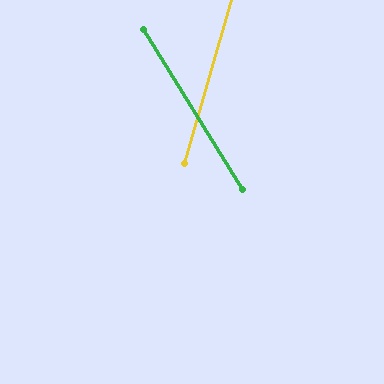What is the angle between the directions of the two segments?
Approximately 47 degrees.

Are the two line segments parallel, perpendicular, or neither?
Neither parallel nor perpendicular — they differ by about 47°.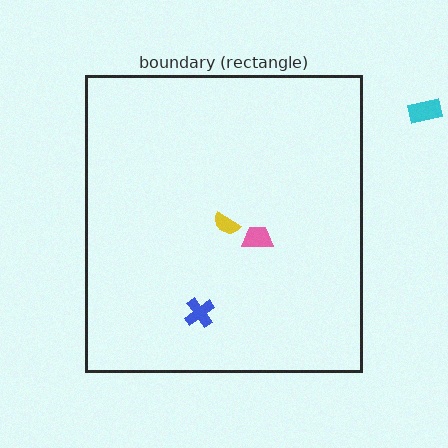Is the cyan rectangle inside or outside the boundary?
Outside.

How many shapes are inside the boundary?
3 inside, 1 outside.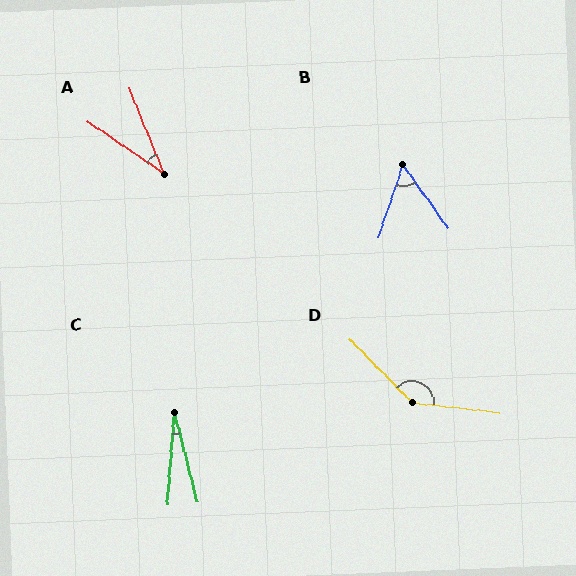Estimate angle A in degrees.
Approximately 33 degrees.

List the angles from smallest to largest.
C (19°), A (33°), B (54°), D (141°).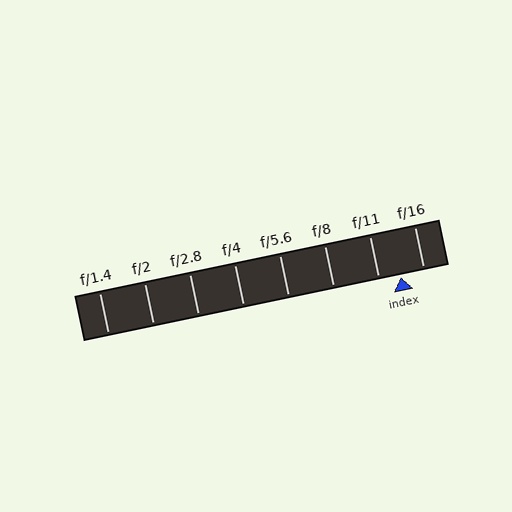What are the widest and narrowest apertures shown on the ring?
The widest aperture shown is f/1.4 and the narrowest is f/16.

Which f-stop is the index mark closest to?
The index mark is closest to f/11.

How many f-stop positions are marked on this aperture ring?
There are 8 f-stop positions marked.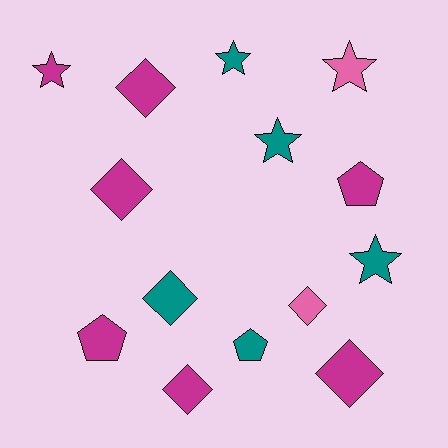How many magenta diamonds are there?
There are 4 magenta diamonds.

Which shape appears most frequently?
Diamond, with 6 objects.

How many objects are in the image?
There are 14 objects.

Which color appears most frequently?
Magenta, with 7 objects.